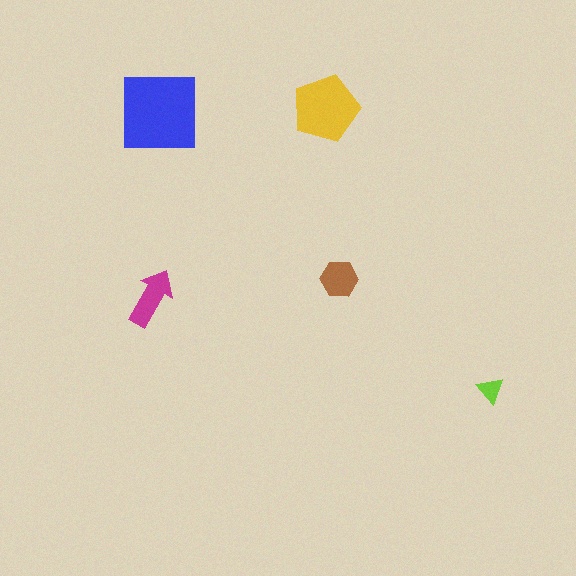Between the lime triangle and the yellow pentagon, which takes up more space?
The yellow pentagon.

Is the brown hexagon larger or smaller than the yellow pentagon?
Smaller.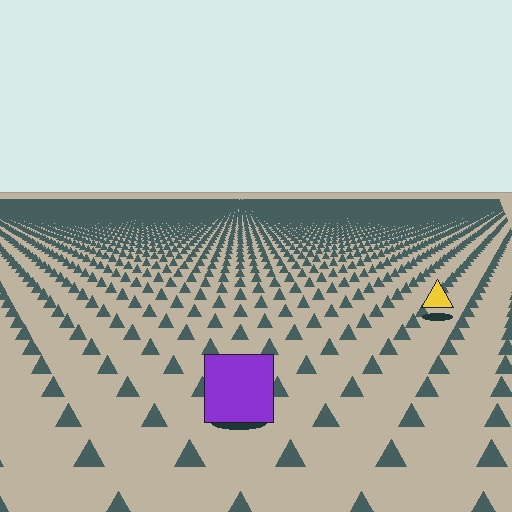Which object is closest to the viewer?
The purple square is closest. The texture marks near it are larger and more spread out.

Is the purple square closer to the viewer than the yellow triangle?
Yes. The purple square is closer — you can tell from the texture gradient: the ground texture is coarser near it.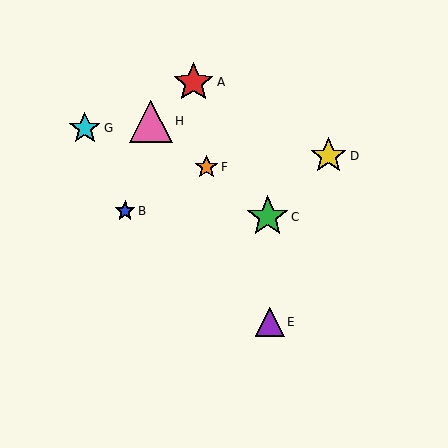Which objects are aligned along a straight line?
Objects C, F, H are aligned along a straight line.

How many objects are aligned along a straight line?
3 objects (C, F, H) are aligned along a straight line.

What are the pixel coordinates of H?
Object H is at (151, 121).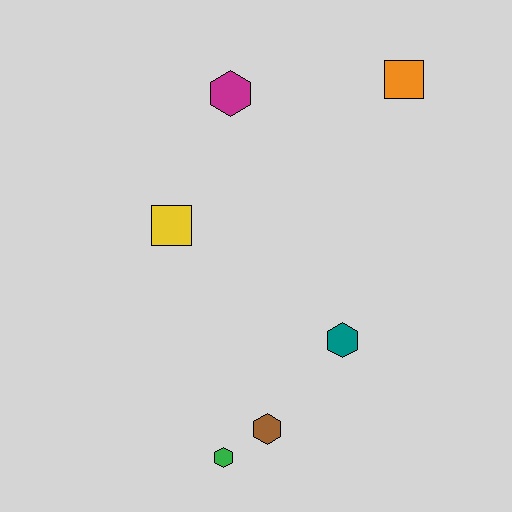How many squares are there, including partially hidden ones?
There are 2 squares.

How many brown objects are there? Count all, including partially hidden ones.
There is 1 brown object.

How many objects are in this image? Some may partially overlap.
There are 6 objects.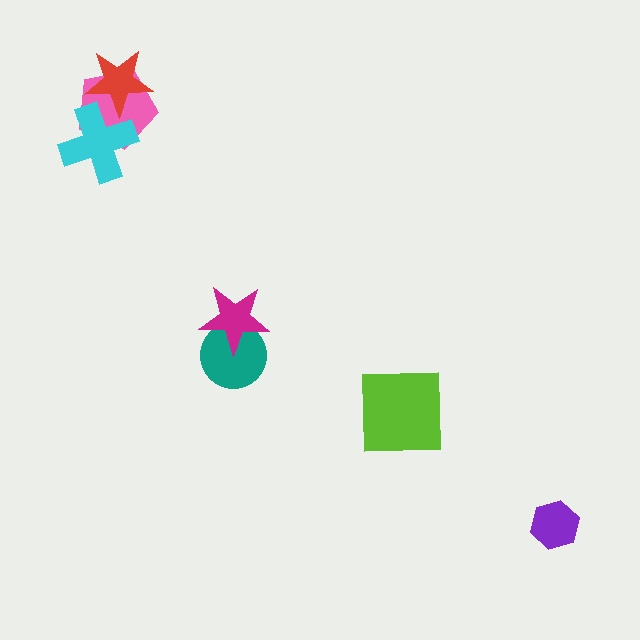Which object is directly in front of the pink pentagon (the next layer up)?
The red star is directly in front of the pink pentagon.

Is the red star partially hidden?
Yes, it is partially covered by another shape.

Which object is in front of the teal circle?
The magenta star is in front of the teal circle.